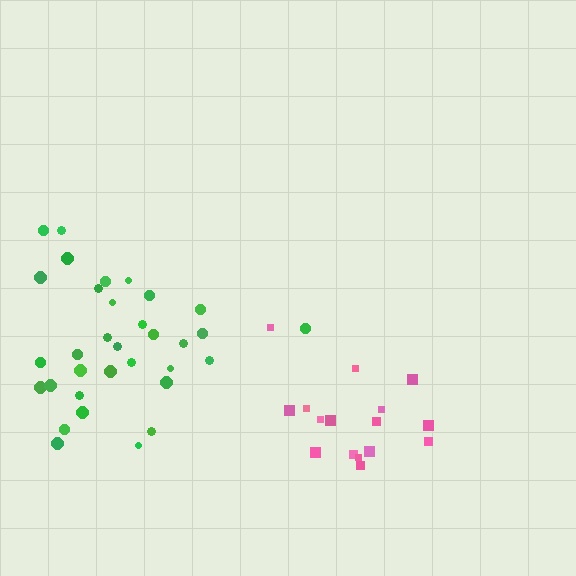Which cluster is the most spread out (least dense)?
Green.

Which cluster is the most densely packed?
Pink.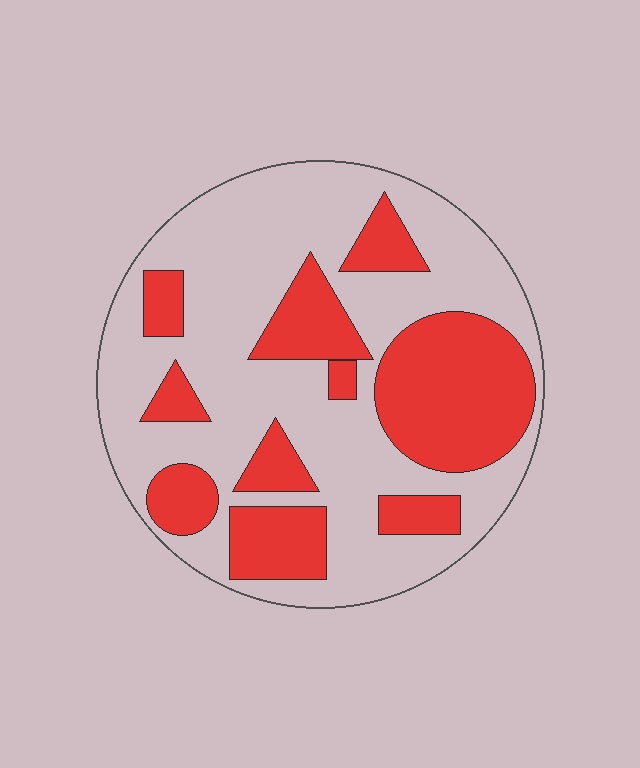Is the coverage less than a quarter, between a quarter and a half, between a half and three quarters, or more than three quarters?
Between a quarter and a half.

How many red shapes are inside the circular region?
10.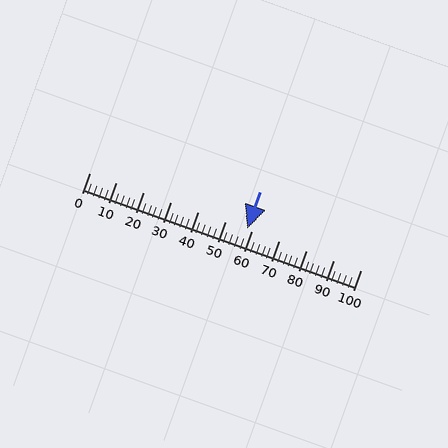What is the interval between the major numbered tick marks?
The major tick marks are spaced 10 units apart.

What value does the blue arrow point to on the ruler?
The blue arrow points to approximately 58.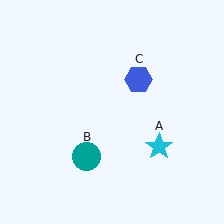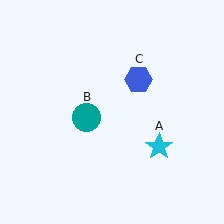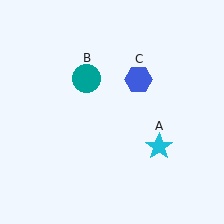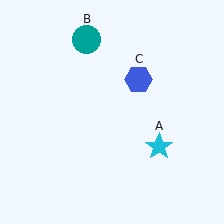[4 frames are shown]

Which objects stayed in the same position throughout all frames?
Cyan star (object A) and blue hexagon (object C) remained stationary.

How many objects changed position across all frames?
1 object changed position: teal circle (object B).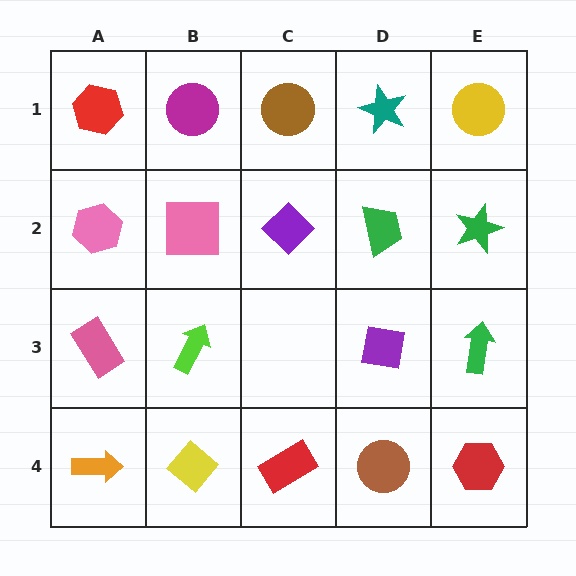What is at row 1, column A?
A red hexagon.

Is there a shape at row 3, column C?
No, that cell is empty.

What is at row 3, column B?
A lime arrow.